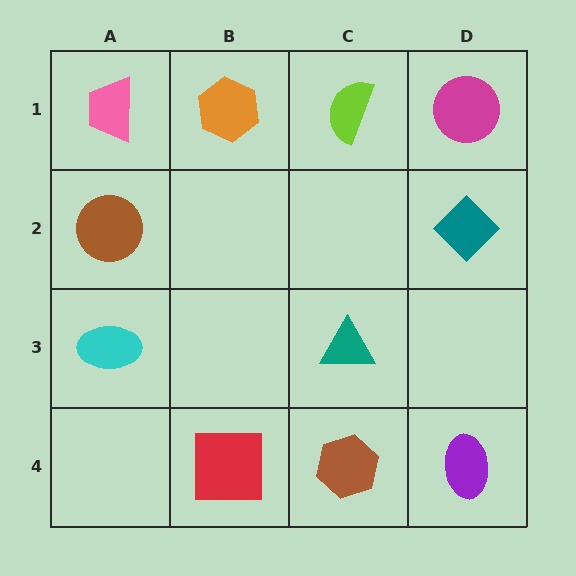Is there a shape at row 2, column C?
No, that cell is empty.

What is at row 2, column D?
A teal diamond.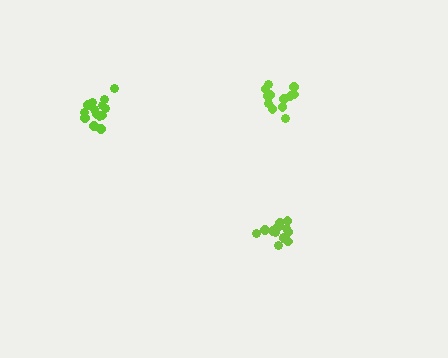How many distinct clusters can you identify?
There are 3 distinct clusters.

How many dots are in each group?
Group 1: 14 dots, Group 2: 15 dots, Group 3: 12 dots (41 total).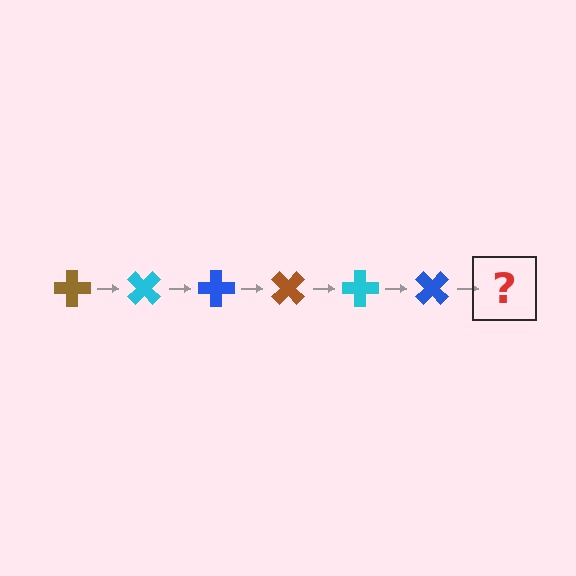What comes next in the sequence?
The next element should be a brown cross, rotated 270 degrees from the start.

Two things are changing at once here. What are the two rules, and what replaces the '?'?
The two rules are that it rotates 45 degrees each step and the color cycles through brown, cyan, and blue. The '?' should be a brown cross, rotated 270 degrees from the start.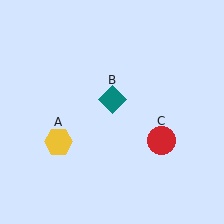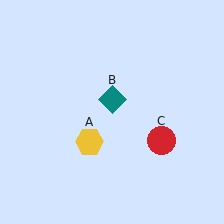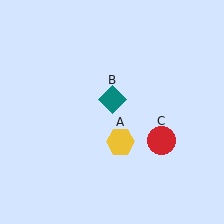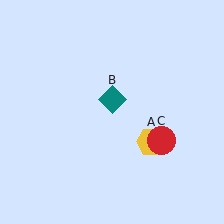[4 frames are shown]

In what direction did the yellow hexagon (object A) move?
The yellow hexagon (object A) moved right.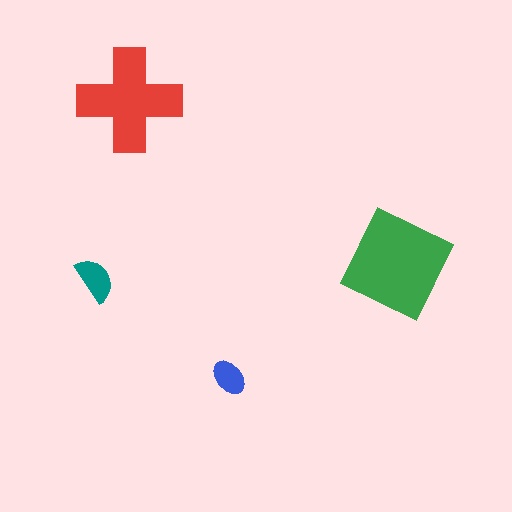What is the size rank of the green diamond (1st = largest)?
1st.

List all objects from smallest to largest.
The blue ellipse, the teal semicircle, the red cross, the green diamond.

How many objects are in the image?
There are 4 objects in the image.